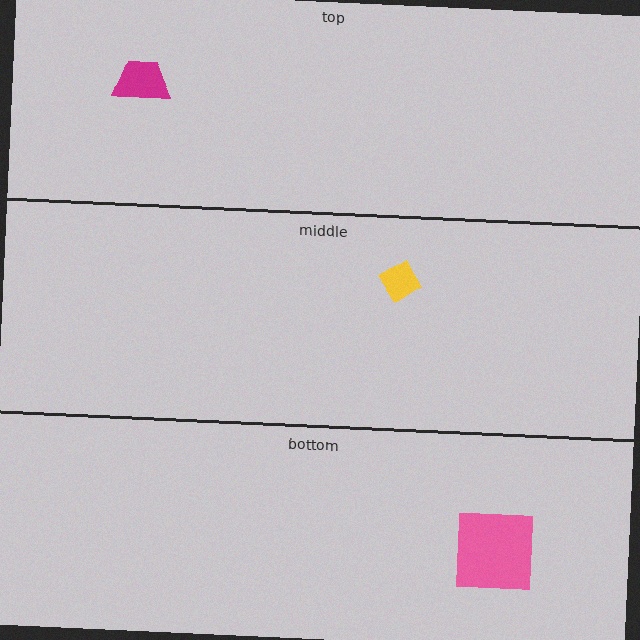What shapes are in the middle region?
The yellow diamond.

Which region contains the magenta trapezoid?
The top region.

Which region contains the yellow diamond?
The middle region.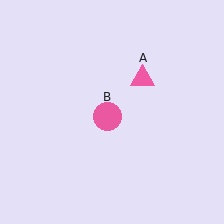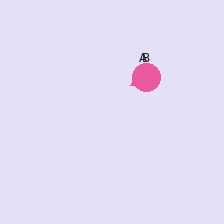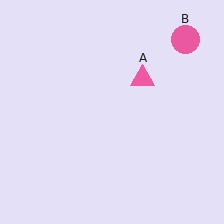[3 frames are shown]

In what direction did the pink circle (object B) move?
The pink circle (object B) moved up and to the right.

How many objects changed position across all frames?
1 object changed position: pink circle (object B).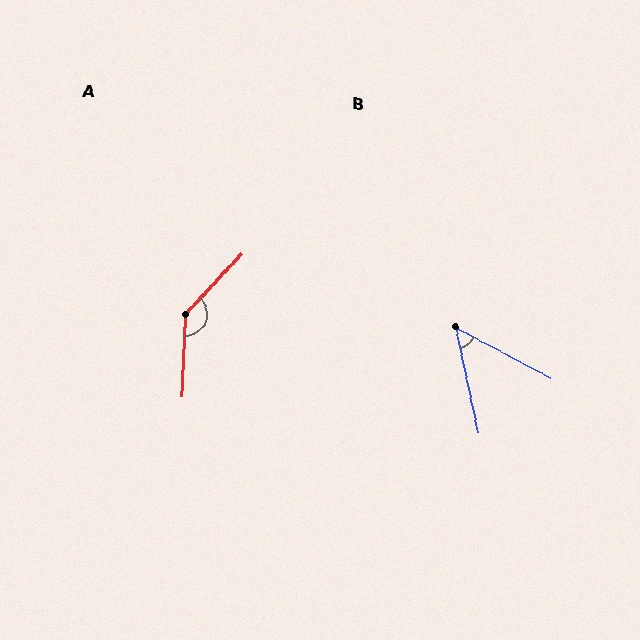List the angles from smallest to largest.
B (50°), A (139°).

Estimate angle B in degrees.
Approximately 50 degrees.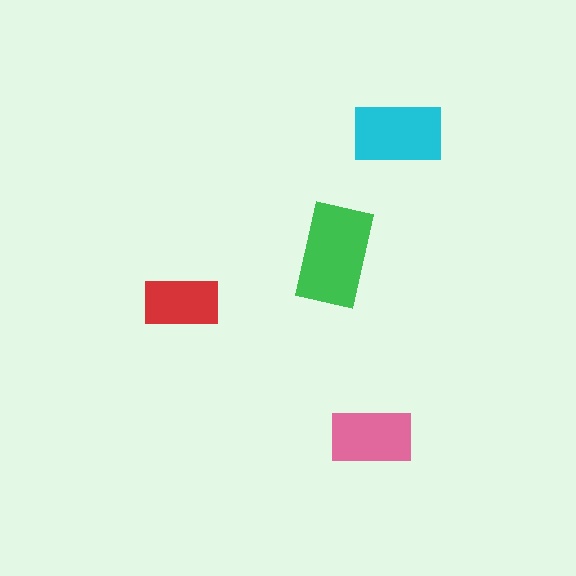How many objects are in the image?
There are 4 objects in the image.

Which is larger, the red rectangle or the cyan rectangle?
The cyan one.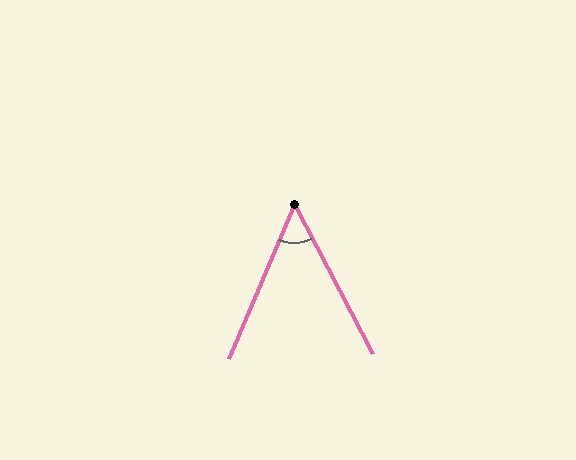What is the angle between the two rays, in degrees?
Approximately 50 degrees.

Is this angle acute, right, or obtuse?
It is acute.